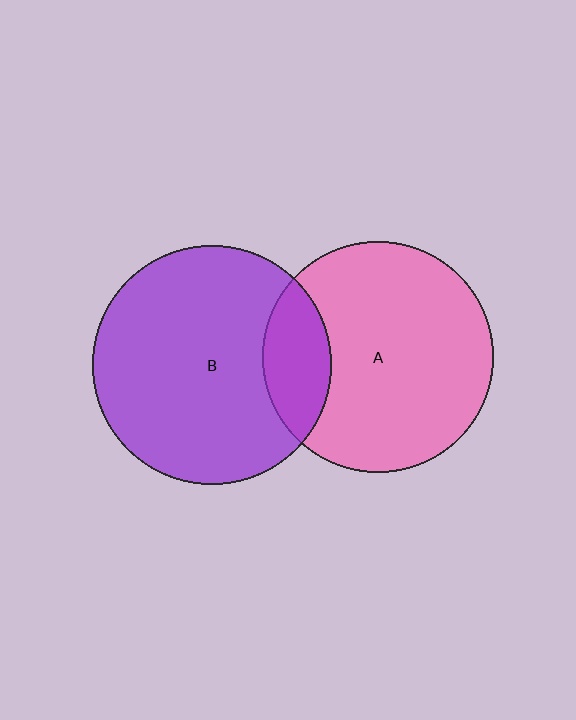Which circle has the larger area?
Circle B (purple).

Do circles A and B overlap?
Yes.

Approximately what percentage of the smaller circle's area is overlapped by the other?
Approximately 20%.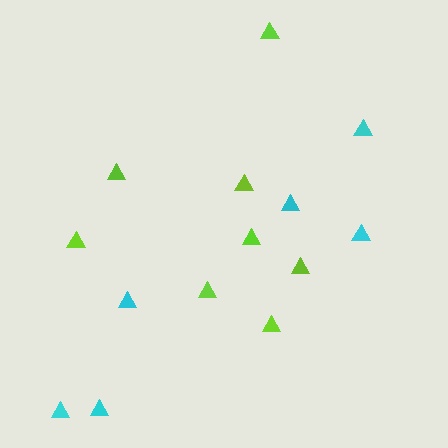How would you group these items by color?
There are 2 groups: one group of lime triangles (8) and one group of cyan triangles (6).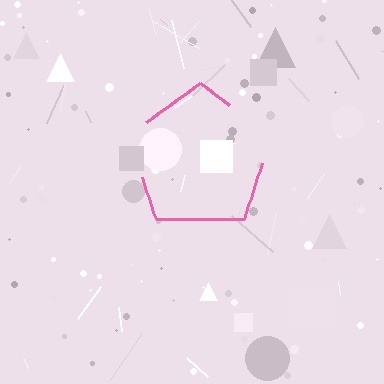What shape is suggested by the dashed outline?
The dashed outline suggests a pentagon.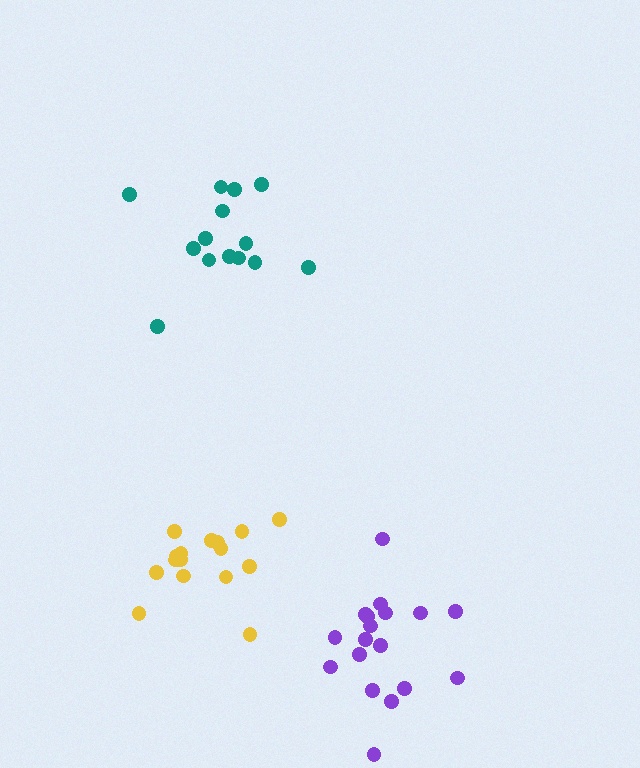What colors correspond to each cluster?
The clusters are colored: teal, purple, yellow.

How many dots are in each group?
Group 1: 14 dots, Group 2: 18 dots, Group 3: 16 dots (48 total).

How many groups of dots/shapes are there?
There are 3 groups.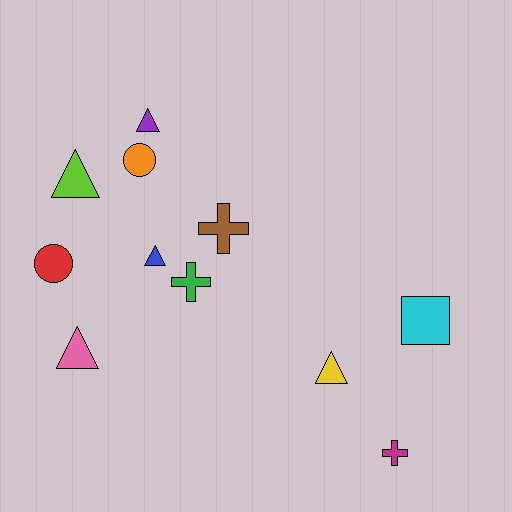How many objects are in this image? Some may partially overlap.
There are 11 objects.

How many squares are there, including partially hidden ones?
There is 1 square.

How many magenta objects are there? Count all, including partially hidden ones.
There is 1 magenta object.